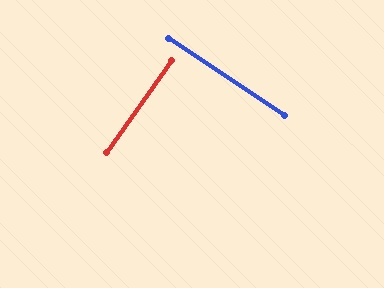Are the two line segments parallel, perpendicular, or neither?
Perpendicular — they meet at approximately 88°.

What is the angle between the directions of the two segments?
Approximately 88 degrees.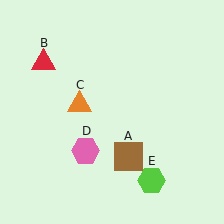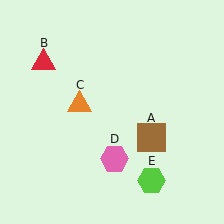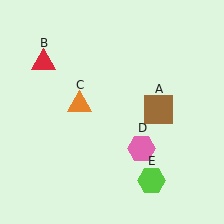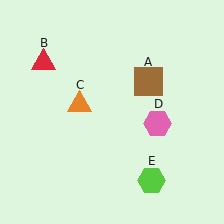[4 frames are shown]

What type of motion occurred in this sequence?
The brown square (object A), pink hexagon (object D) rotated counterclockwise around the center of the scene.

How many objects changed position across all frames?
2 objects changed position: brown square (object A), pink hexagon (object D).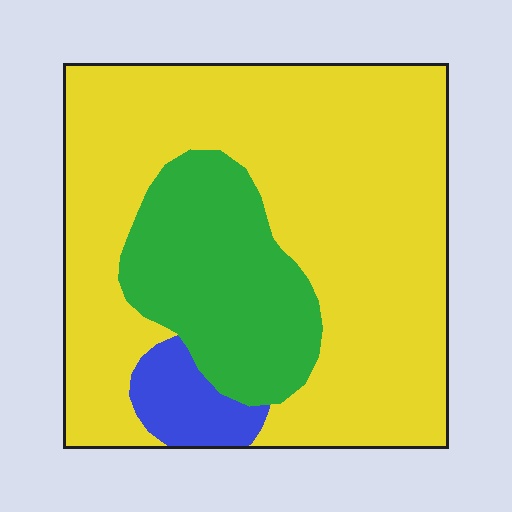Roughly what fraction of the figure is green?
Green covers 23% of the figure.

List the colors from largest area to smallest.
From largest to smallest: yellow, green, blue.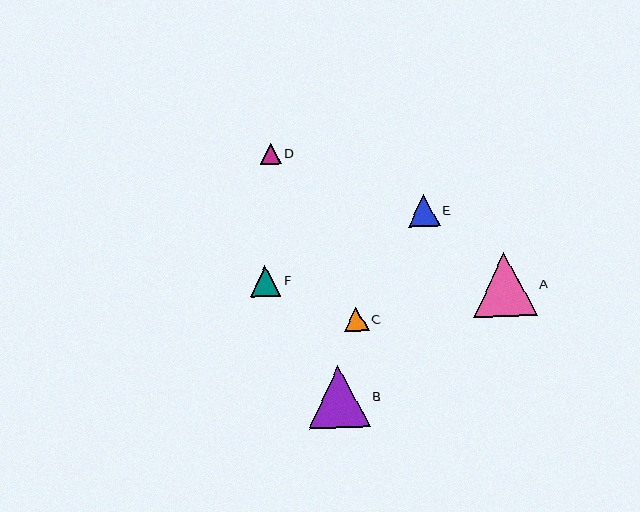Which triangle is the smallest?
Triangle D is the smallest with a size of approximately 21 pixels.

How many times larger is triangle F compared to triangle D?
Triangle F is approximately 1.5 times the size of triangle D.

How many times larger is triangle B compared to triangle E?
Triangle B is approximately 1.9 times the size of triangle E.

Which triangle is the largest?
Triangle A is the largest with a size of approximately 64 pixels.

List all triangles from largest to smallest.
From largest to smallest: A, B, E, F, C, D.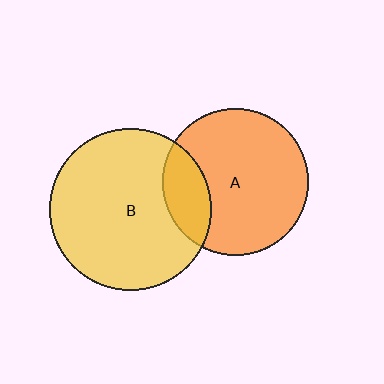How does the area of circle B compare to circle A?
Approximately 1.2 times.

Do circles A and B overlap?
Yes.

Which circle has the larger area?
Circle B (yellow).